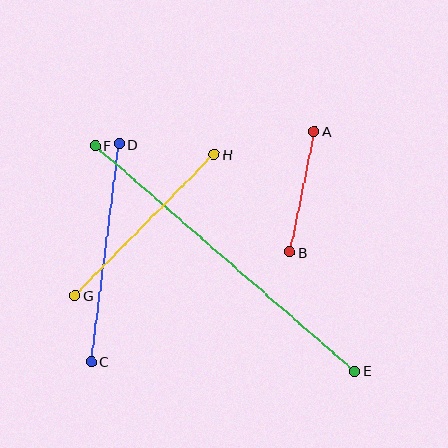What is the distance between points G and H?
The distance is approximately 198 pixels.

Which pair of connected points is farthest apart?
Points E and F are farthest apart.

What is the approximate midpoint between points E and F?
The midpoint is at approximately (225, 258) pixels.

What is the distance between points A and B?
The distance is approximately 123 pixels.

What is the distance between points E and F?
The distance is approximately 344 pixels.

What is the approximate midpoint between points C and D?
The midpoint is at approximately (105, 253) pixels.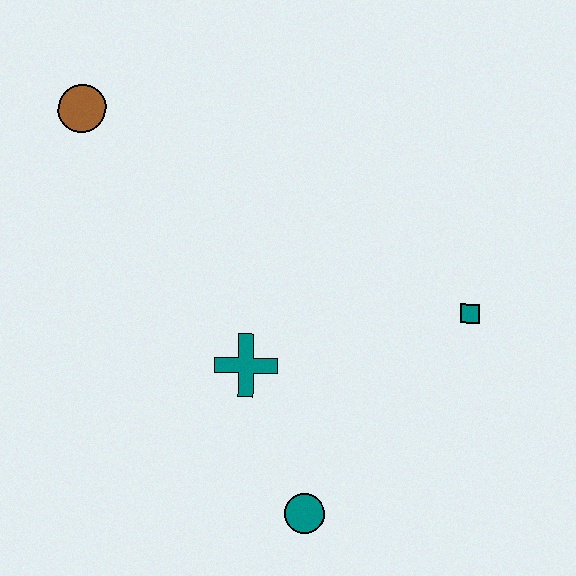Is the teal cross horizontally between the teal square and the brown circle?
Yes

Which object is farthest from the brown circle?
The teal circle is farthest from the brown circle.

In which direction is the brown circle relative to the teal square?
The brown circle is to the left of the teal square.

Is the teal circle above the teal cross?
No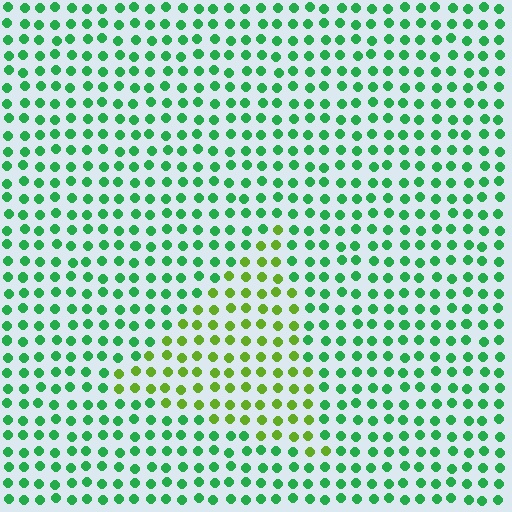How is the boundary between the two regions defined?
The boundary is defined purely by a slight shift in hue (about 45 degrees). Spacing, size, and orientation are identical on both sides.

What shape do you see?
I see a triangle.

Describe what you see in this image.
The image is filled with small green elements in a uniform arrangement. A triangle-shaped region is visible where the elements are tinted to a slightly different hue, forming a subtle color boundary.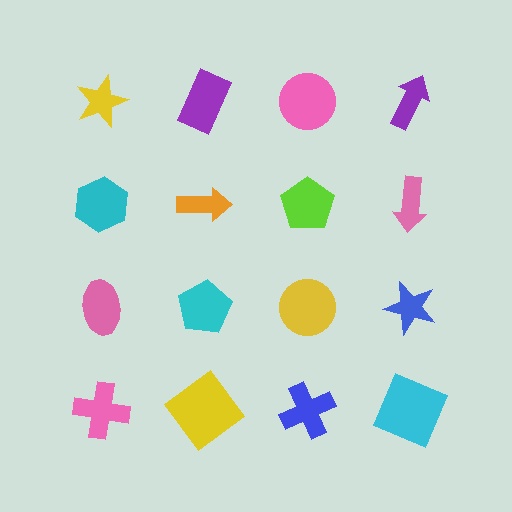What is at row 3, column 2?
A cyan pentagon.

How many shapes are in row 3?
4 shapes.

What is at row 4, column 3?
A blue cross.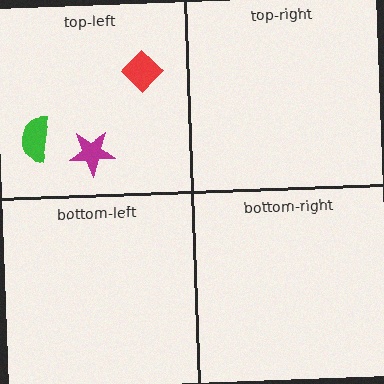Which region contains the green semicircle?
The top-left region.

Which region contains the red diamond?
The top-left region.